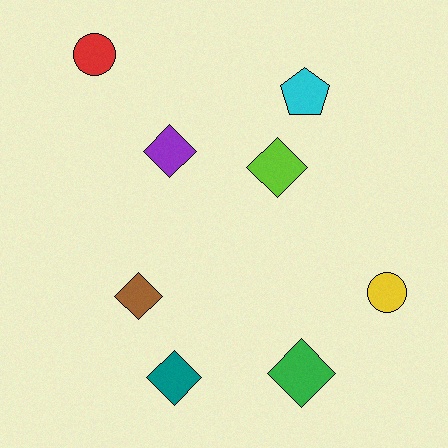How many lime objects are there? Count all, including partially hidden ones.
There is 1 lime object.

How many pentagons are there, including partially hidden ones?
There is 1 pentagon.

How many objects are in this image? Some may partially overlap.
There are 8 objects.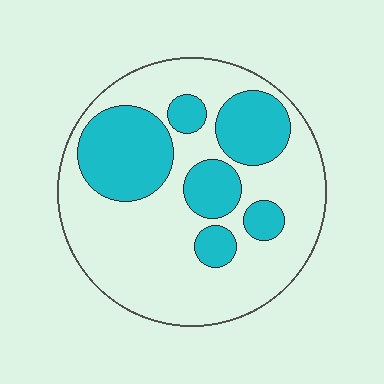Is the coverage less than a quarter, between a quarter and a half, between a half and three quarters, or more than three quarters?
Between a quarter and a half.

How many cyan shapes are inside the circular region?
6.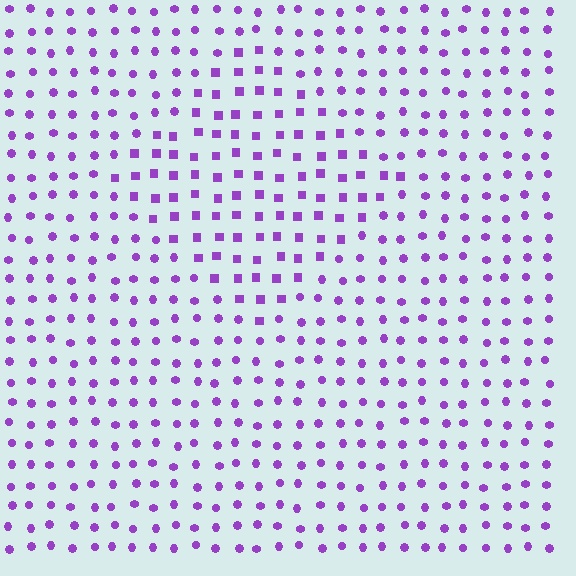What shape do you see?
I see a diamond.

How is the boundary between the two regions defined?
The boundary is defined by a change in element shape: squares inside vs. circles outside. All elements share the same color and spacing.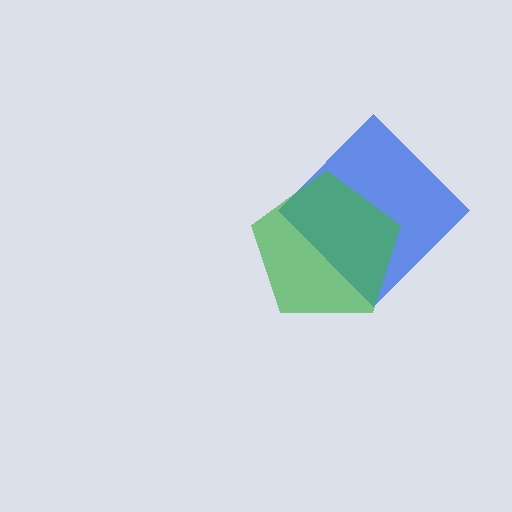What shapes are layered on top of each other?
The layered shapes are: a blue diamond, a green pentagon.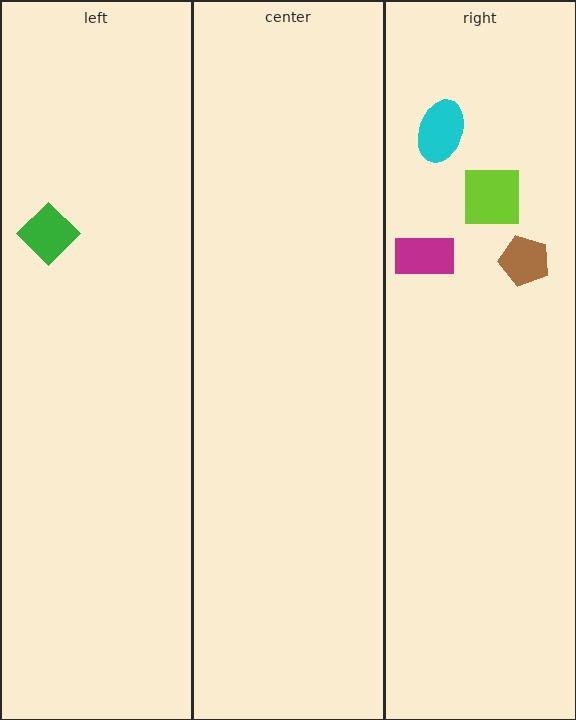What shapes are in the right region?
The cyan ellipse, the lime square, the magenta rectangle, the brown pentagon.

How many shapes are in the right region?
4.